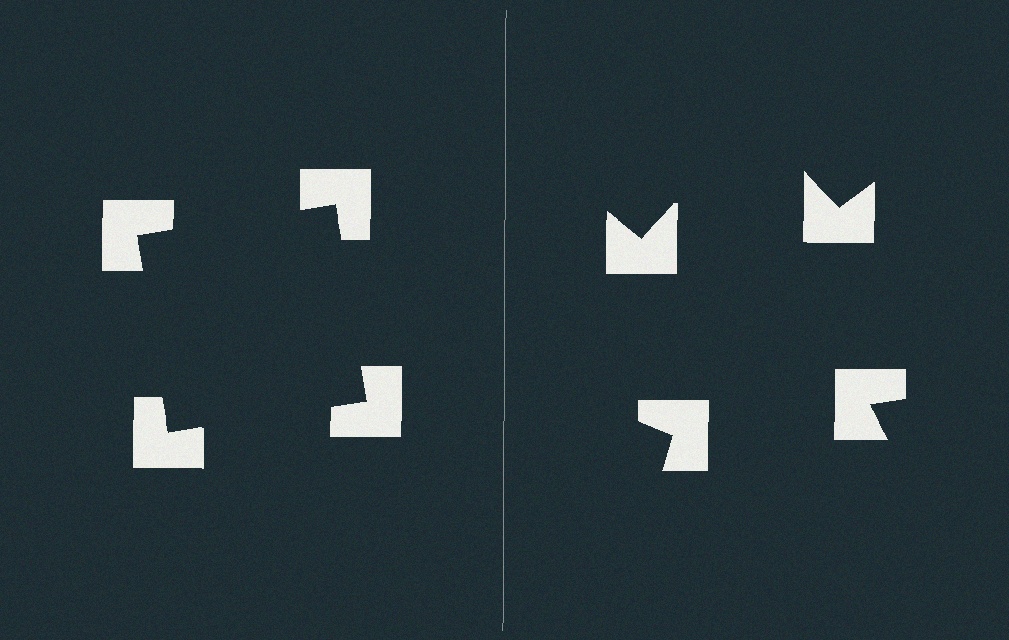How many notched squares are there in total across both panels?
8 — 4 on each side.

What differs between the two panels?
The notched squares are positioned identically on both sides; only the wedge orientations differ. On the left they align to a square; on the right they are misaligned.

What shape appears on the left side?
An illusory square.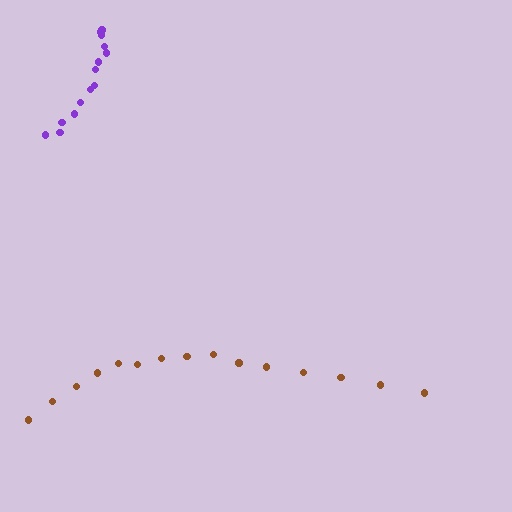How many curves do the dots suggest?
There are 2 distinct paths.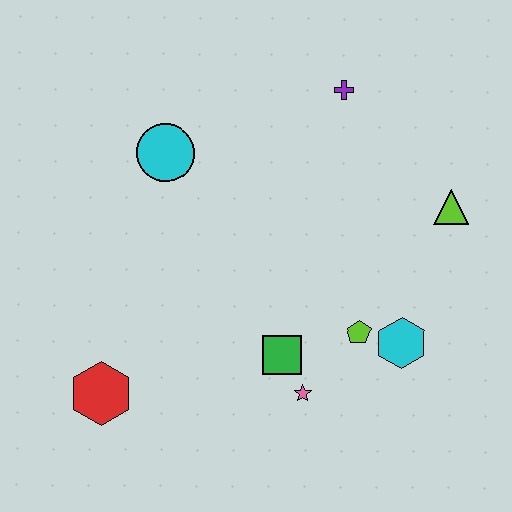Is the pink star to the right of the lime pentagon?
No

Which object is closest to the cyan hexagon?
The lime pentagon is closest to the cyan hexagon.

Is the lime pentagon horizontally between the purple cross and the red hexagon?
No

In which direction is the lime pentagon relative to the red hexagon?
The lime pentagon is to the right of the red hexagon.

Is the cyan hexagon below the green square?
No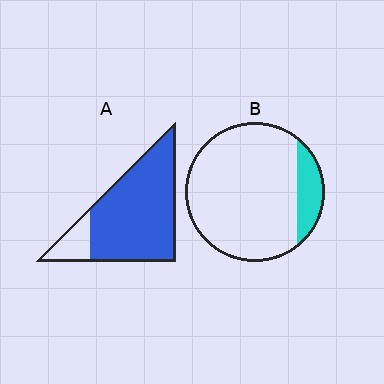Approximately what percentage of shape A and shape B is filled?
A is approximately 85% and B is approximately 15%.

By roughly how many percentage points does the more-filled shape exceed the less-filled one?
By roughly 70 percentage points (A over B).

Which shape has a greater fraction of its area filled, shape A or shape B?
Shape A.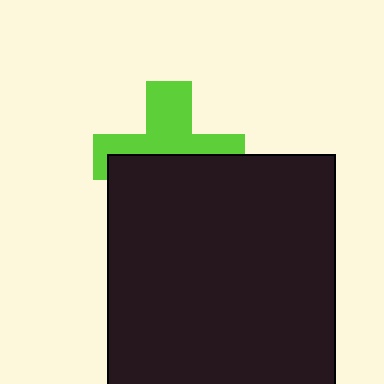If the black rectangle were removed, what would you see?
You would see the complete lime cross.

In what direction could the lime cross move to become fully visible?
The lime cross could move up. That would shift it out from behind the black rectangle entirely.